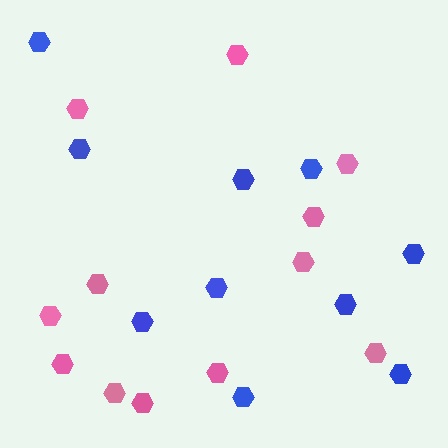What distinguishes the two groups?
There are 2 groups: one group of pink hexagons (12) and one group of blue hexagons (10).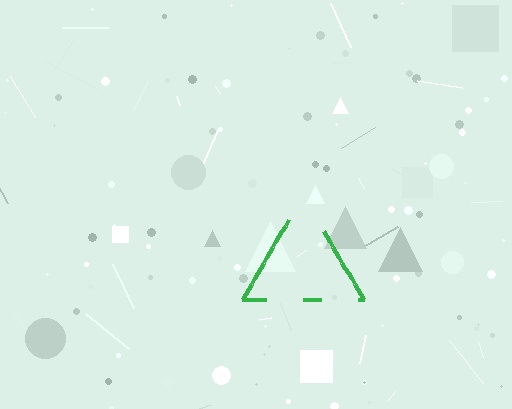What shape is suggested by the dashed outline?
The dashed outline suggests a triangle.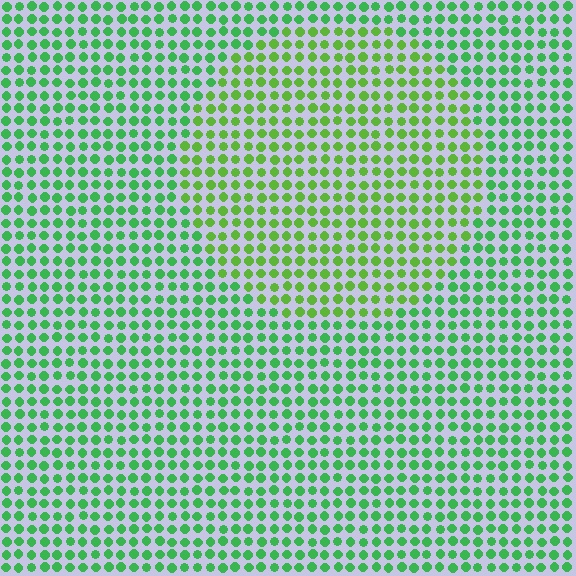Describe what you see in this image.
The image is filled with small green elements in a uniform arrangement. A circle-shaped region is visible where the elements are tinted to a slightly different hue, forming a subtle color boundary.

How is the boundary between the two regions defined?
The boundary is defined purely by a slight shift in hue (about 28 degrees). Spacing, size, and orientation are identical on both sides.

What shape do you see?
I see a circle.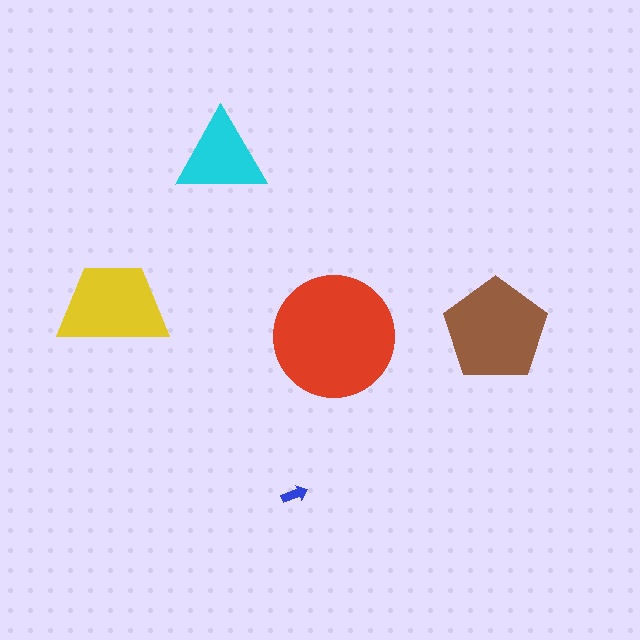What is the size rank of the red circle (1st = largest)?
1st.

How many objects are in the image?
There are 5 objects in the image.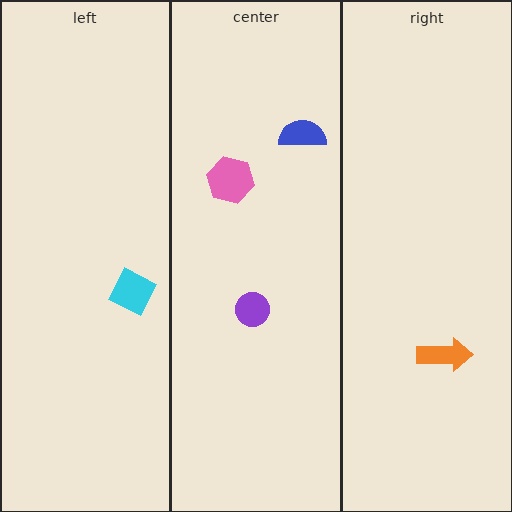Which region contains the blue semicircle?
The center region.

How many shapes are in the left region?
1.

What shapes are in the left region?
The cyan diamond.